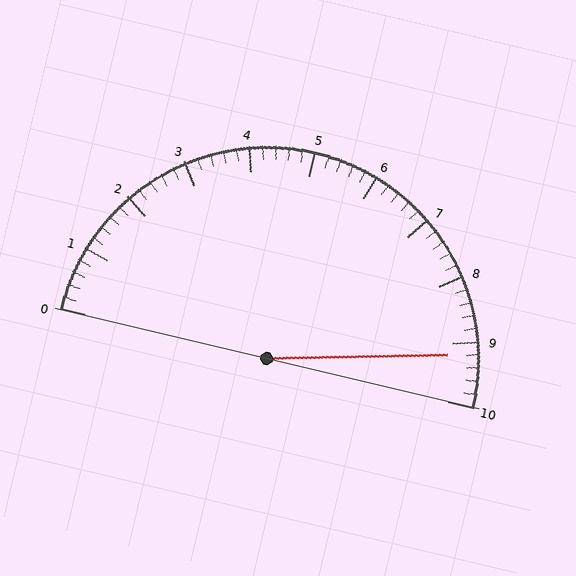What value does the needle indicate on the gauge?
The needle indicates approximately 9.2.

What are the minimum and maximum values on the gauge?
The gauge ranges from 0 to 10.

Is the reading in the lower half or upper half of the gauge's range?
The reading is in the upper half of the range (0 to 10).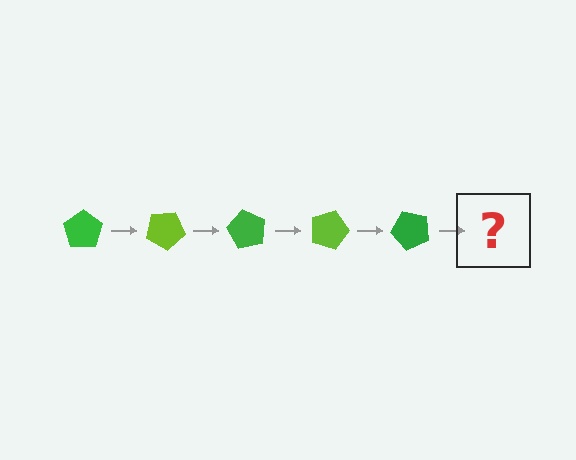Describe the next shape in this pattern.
It should be a lime pentagon, rotated 150 degrees from the start.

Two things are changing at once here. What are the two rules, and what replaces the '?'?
The two rules are that it rotates 30 degrees each step and the color cycles through green and lime. The '?' should be a lime pentagon, rotated 150 degrees from the start.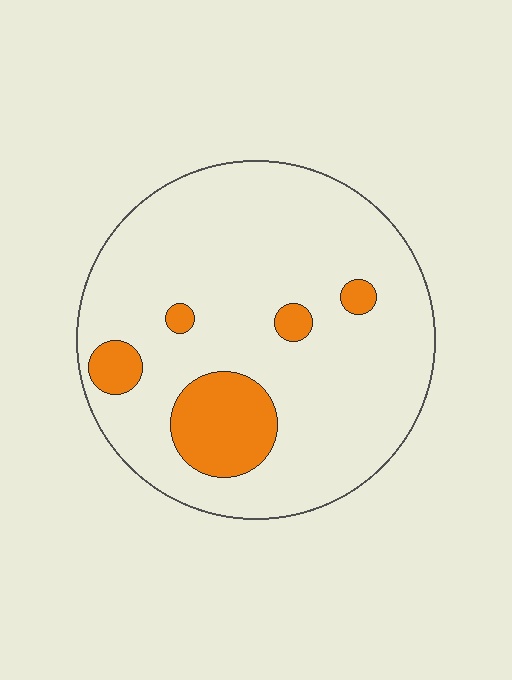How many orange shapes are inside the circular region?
5.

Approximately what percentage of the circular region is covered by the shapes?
Approximately 15%.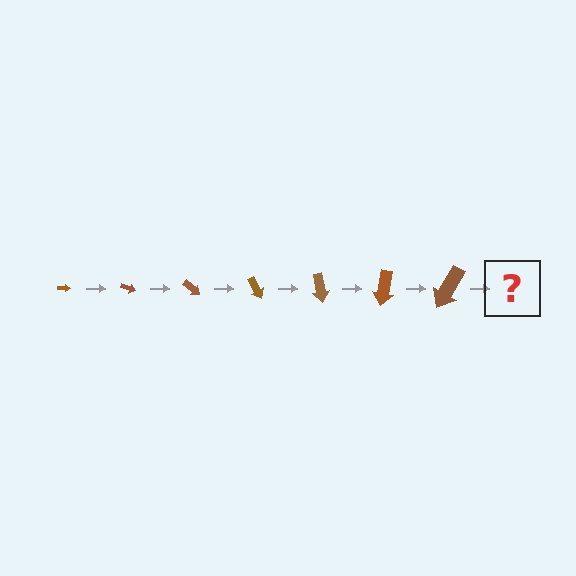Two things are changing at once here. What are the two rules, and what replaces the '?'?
The two rules are that the arrow grows larger each step and it rotates 20 degrees each step. The '?' should be an arrow, larger than the previous one and rotated 140 degrees from the start.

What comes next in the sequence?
The next element should be an arrow, larger than the previous one and rotated 140 degrees from the start.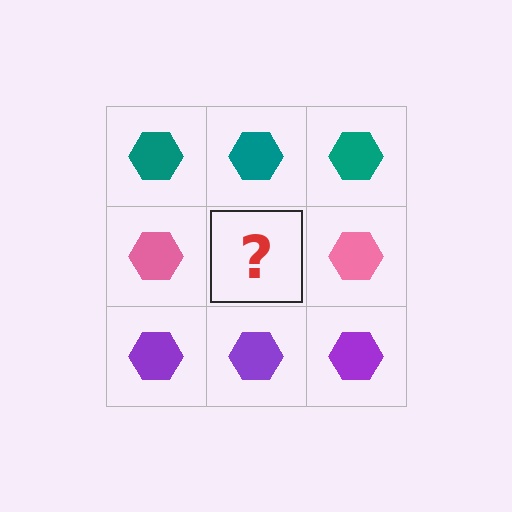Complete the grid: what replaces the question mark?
The question mark should be replaced with a pink hexagon.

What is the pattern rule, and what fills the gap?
The rule is that each row has a consistent color. The gap should be filled with a pink hexagon.